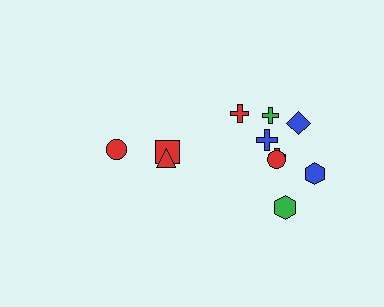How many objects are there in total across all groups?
There are 11 objects.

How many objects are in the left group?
There are 3 objects.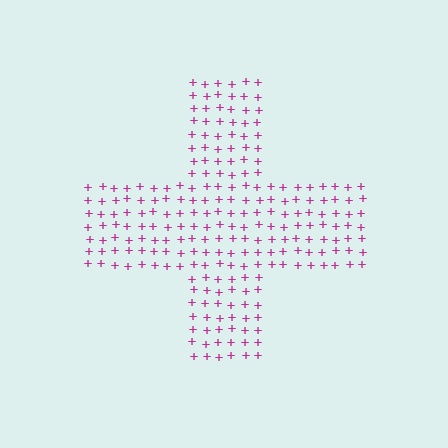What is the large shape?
The large shape is a cross.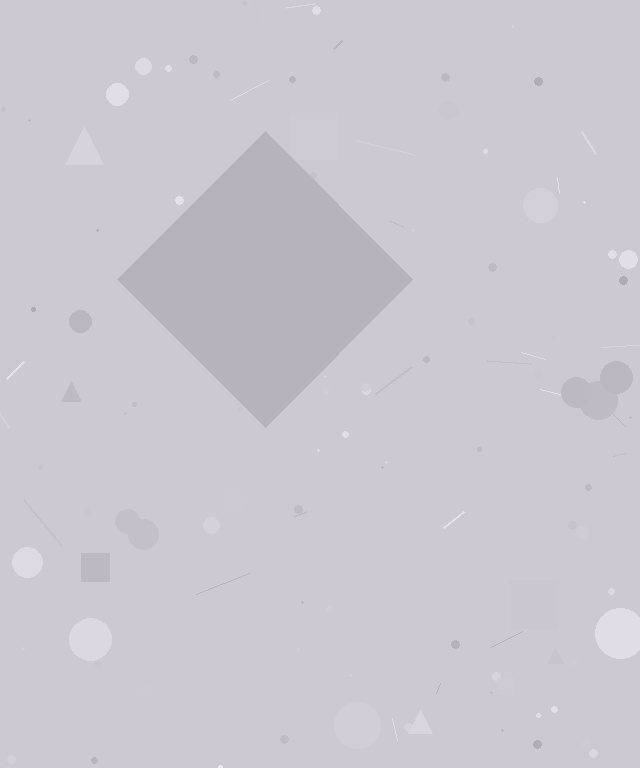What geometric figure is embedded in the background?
A diamond is embedded in the background.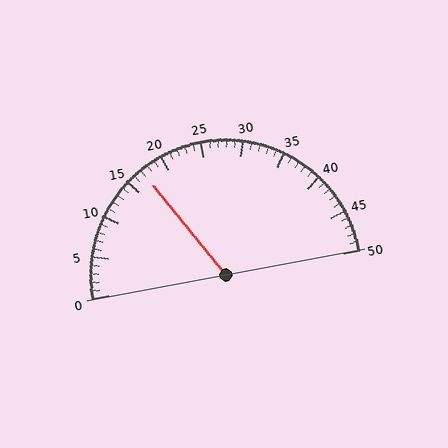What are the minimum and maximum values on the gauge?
The gauge ranges from 0 to 50.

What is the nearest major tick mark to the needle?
The nearest major tick mark is 15.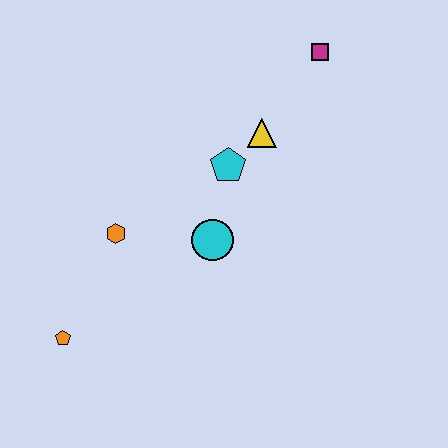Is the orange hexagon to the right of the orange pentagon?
Yes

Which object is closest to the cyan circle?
The cyan pentagon is closest to the cyan circle.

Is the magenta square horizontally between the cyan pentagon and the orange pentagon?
No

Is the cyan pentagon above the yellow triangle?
No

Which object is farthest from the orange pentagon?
The magenta square is farthest from the orange pentagon.